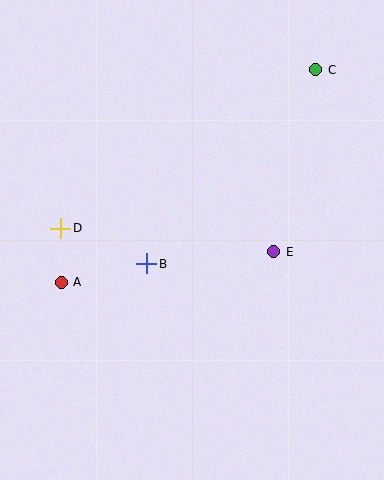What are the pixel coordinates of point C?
Point C is at (316, 70).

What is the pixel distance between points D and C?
The distance between D and C is 300 pixels.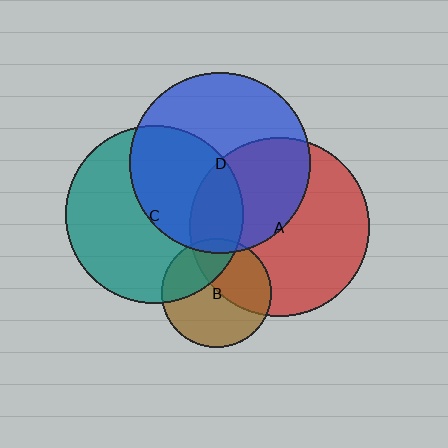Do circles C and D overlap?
Yes.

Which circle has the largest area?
Circle D (blue).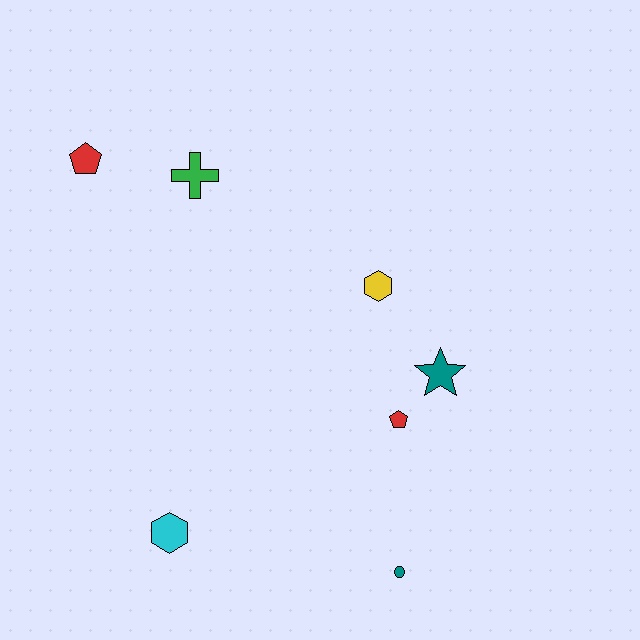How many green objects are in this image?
There is 1 green object.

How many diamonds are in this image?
There are no diamonds.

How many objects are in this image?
There are 7 objects.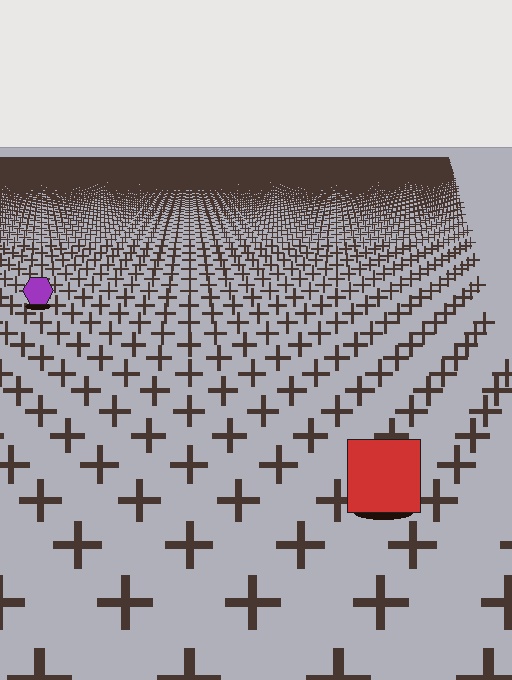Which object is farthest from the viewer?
The purple hexagon is farthest from the viewer. It appears smaller and the ground texture around it is denser.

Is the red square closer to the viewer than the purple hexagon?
Yes. The red square is closer — you can tell from the texture gradient: the ground texture is coarser near it.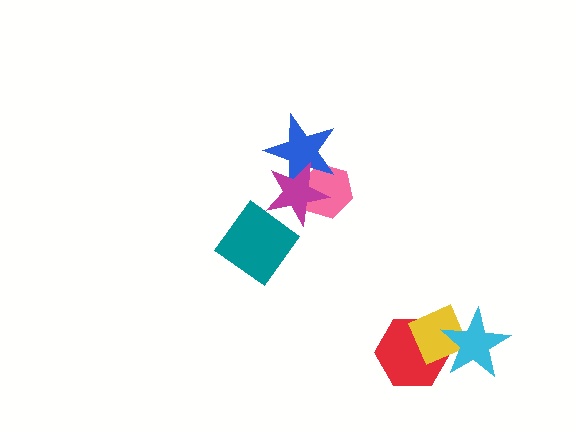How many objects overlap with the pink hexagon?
2 objects overlap with the pink hexagon.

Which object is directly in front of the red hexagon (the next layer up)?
The yellow diamond is directly in front of the red hexagon.